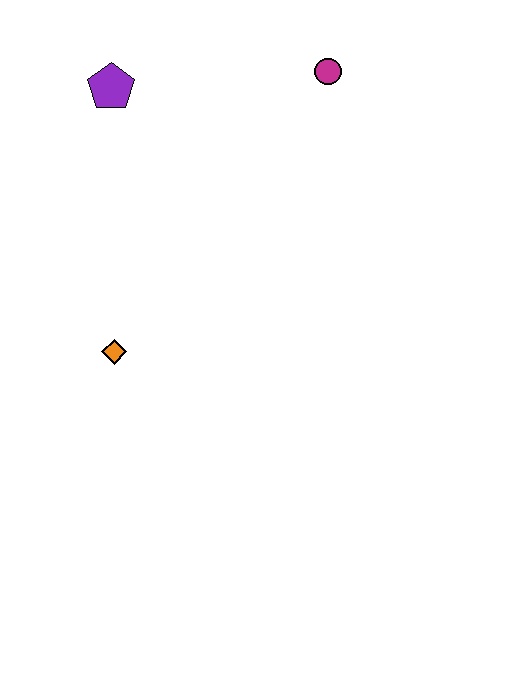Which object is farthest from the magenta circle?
The orange diamond is farthest from the magenta circle.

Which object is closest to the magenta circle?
The purple pentagon is closest to the magenta circle.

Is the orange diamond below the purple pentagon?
Yes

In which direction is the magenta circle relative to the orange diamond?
The magenta circle is above the orange diamond.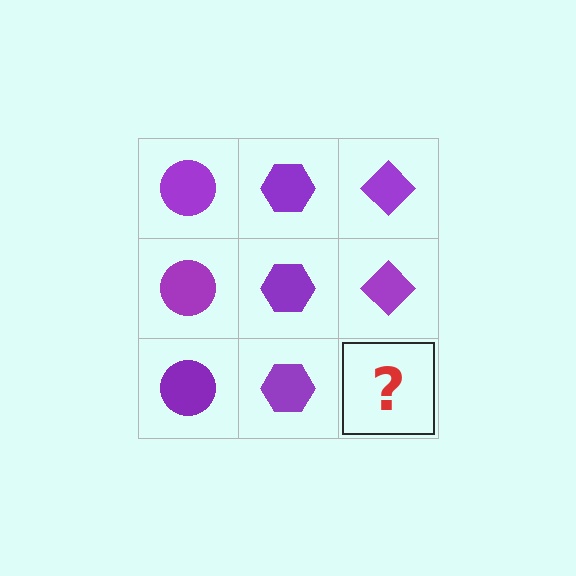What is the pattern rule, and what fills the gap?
The rule is that each column has a consistent shape. The gap should be filled with a purple diamond.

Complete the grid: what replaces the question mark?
The question mark should be replaced with a purple diamond.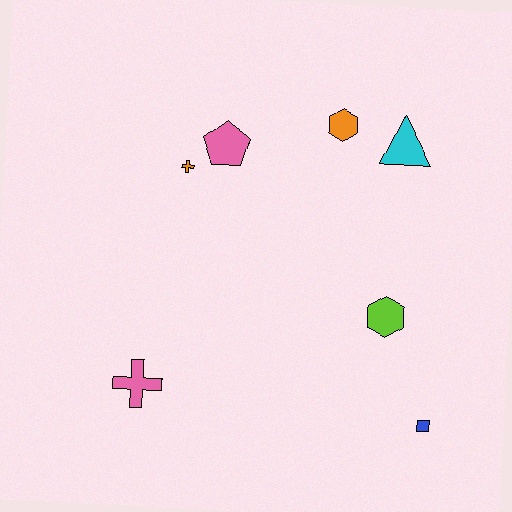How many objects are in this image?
There are 7 objects.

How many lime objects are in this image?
There is 1 lime object.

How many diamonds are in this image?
There are no diamonds.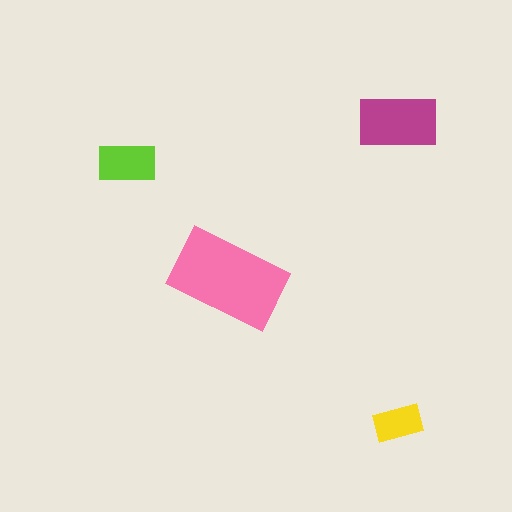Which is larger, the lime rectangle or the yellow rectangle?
The lime one.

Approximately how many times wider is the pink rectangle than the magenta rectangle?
About 1.5 times wider.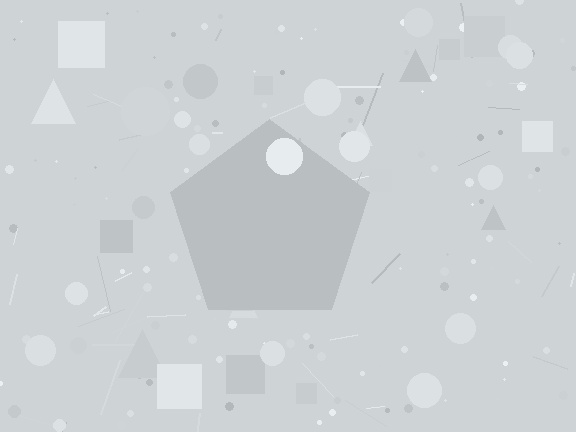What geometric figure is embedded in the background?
A pentagon is embedded in the background.